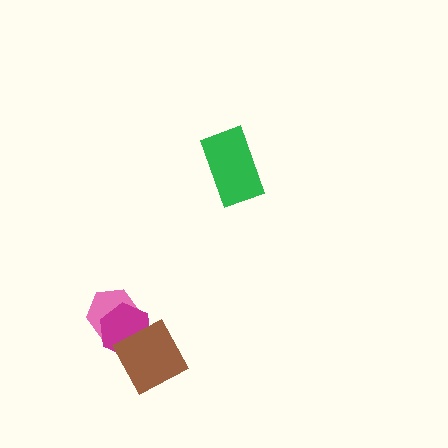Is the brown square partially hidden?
No, no other shape covers it.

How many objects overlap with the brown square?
1 object overlaps with the brown square.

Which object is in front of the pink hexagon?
The magenta hexagon is in front of the pink hexagon.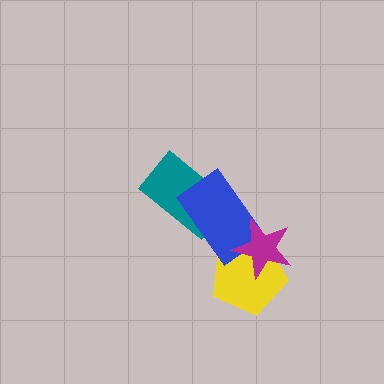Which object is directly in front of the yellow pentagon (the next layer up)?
The blue rectangle is directly in front of the yellow pentagon.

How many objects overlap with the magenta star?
2 objects overlap with the magenta star.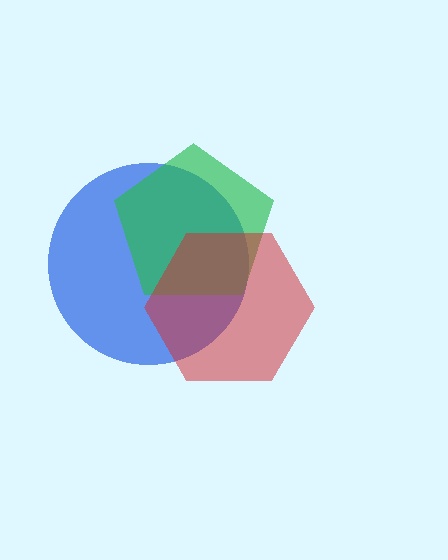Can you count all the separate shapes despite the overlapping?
Yes, there are 3 separate shapes.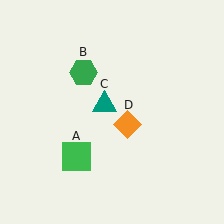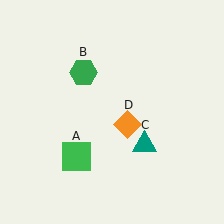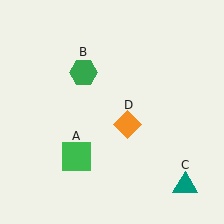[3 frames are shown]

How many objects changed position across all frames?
1 object changed position: teal triangle (object C).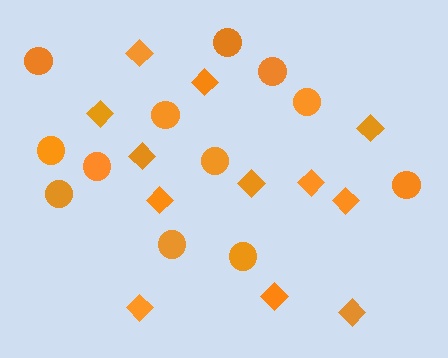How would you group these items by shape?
There are 2 groups: one group of circles (12) and one group of diamonds (12).